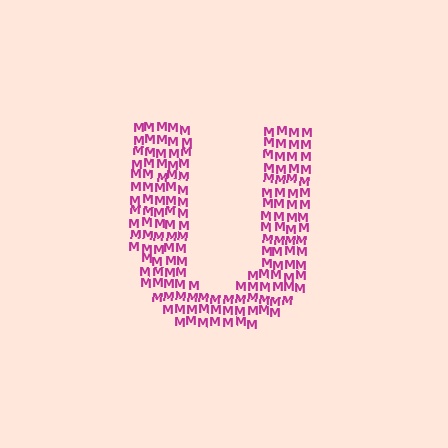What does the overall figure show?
The overall figure shows the letter U.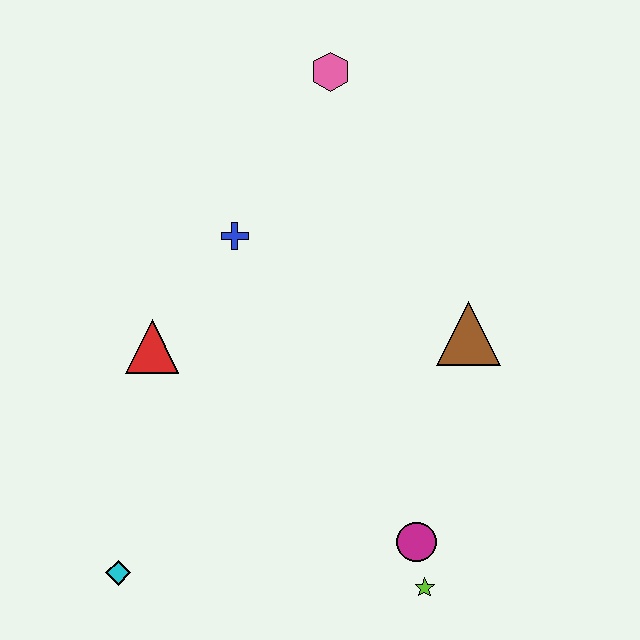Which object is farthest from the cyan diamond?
The pink hexagon is farthest from the cyan diamond.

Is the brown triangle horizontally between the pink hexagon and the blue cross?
No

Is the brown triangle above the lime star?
Yes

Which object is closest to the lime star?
The magenta circle is closest to the lime star.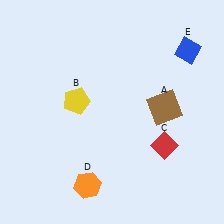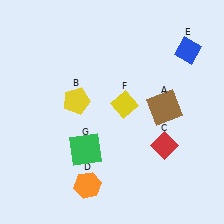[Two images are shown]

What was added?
A yellow diamond (F), a green square (G) were added in Image 2.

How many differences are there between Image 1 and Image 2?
There are 2 differences between the two images.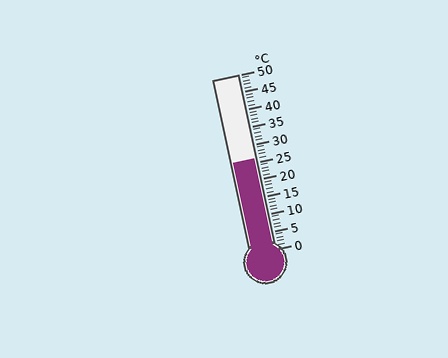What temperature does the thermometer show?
The thermometer shows approximately 26°C.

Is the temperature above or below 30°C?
The temperature is below 30°C.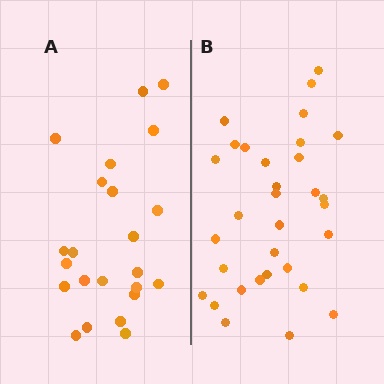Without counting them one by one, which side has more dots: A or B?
Region B (the right region) has more dots.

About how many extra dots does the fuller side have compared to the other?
Region B has roughly 8 or so more dots than region A.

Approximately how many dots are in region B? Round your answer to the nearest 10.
About 30 dots. (The exact count is 32, which rounds to 30.)